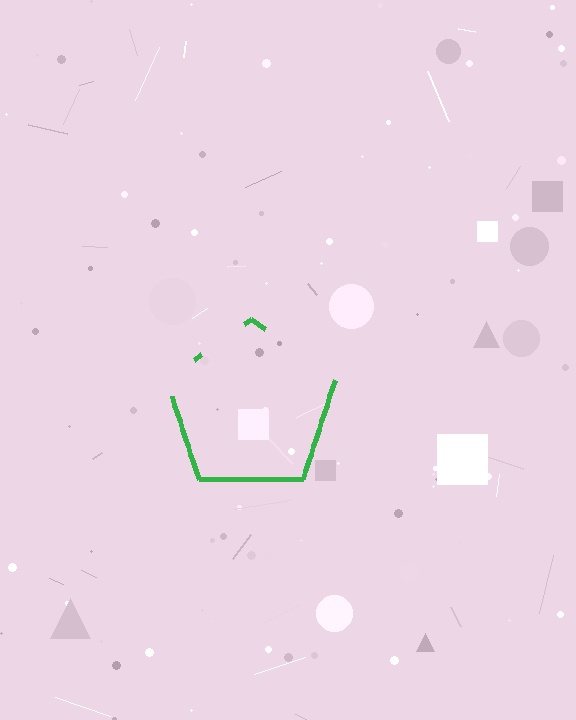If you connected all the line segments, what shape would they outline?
They would outline a pentagon.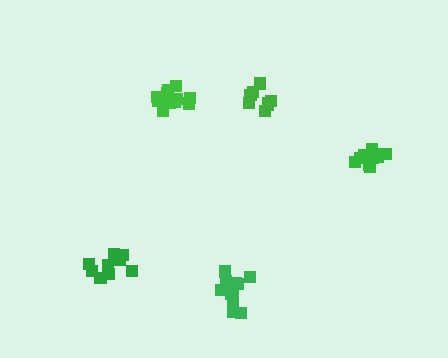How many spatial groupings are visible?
There are 5 spatial groupings.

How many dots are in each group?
Group 1: 11 dots, Group 2: 10 dots, Group 3: 13 dots, Group 4: 11 dots, Group 5: 9 dots (54 total).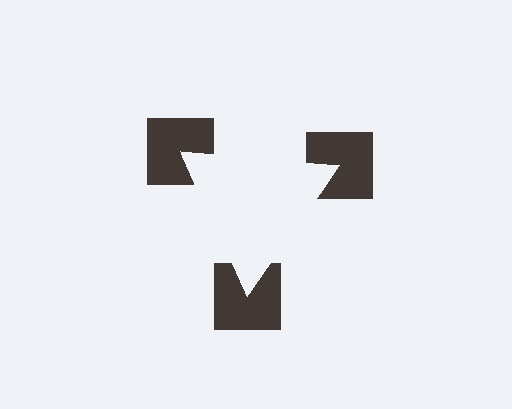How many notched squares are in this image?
There are 3 — one at each vertex of the illusory triangle.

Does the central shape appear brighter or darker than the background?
It typically appears slightly brighter than the background, even though no actual brightness change is drawn.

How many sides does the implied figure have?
3 sides.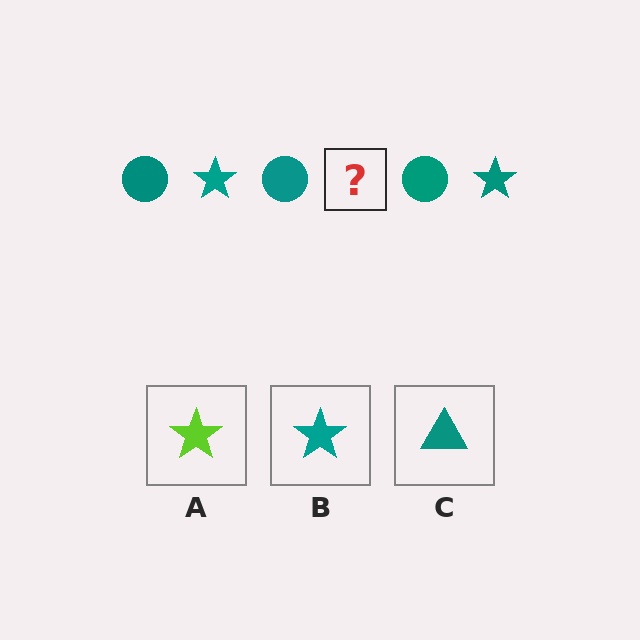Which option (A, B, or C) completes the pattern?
B.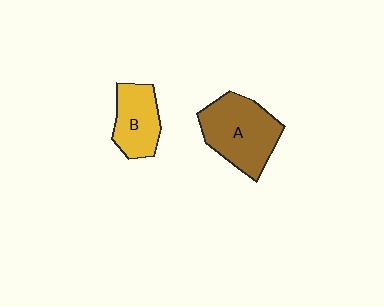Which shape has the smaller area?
Shape B (yellow).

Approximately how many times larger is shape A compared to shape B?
Approximately 1.5 times.